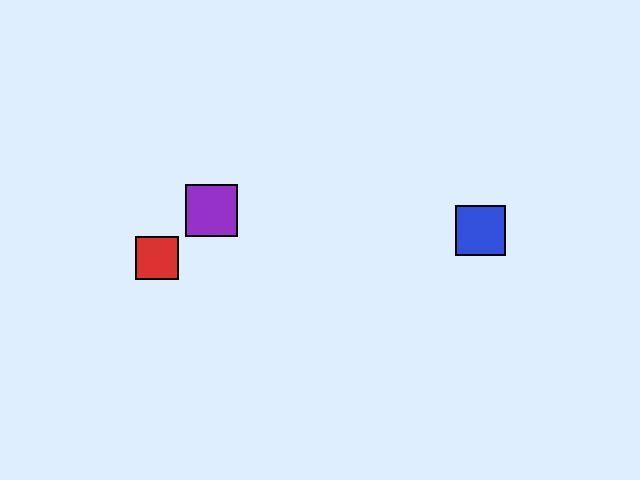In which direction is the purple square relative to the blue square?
The purple square is to the left of the blue square.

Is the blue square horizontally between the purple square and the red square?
No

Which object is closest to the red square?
The purple square is closest to the red square.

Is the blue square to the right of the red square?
Yes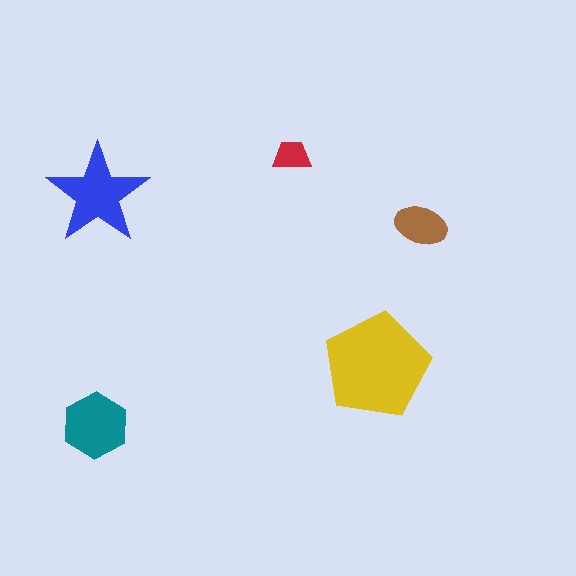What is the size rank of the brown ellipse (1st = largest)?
4th.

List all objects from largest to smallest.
The yellow pentagon, the blue star, the teal hexagon, the brown ellipse, the red trapezoid.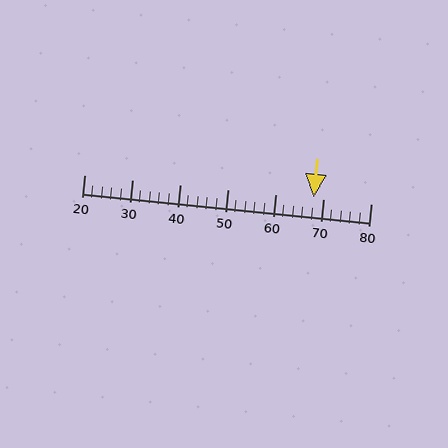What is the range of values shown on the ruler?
The ruler shows values from 20 to 80.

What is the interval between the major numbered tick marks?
The major tick marks are spaced 10 units apart.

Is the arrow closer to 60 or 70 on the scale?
The arrow is closer to 70.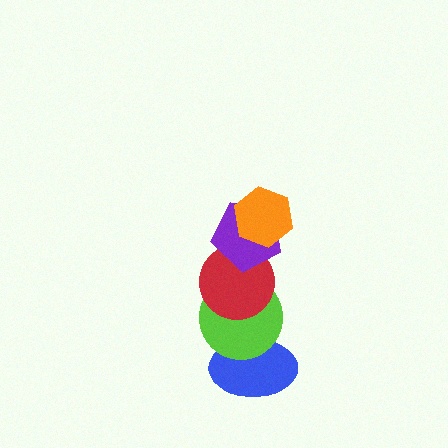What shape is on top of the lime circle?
The red circle is on top of the lime circle.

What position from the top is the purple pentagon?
The purple pentagon is 2nd from the top.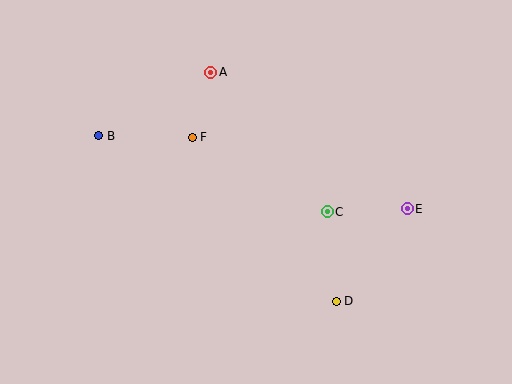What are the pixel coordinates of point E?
Point E is at (407, 209).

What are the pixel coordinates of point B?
Point B is at (99, 136).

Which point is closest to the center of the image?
Point C at (327, 212) is closest to the center.